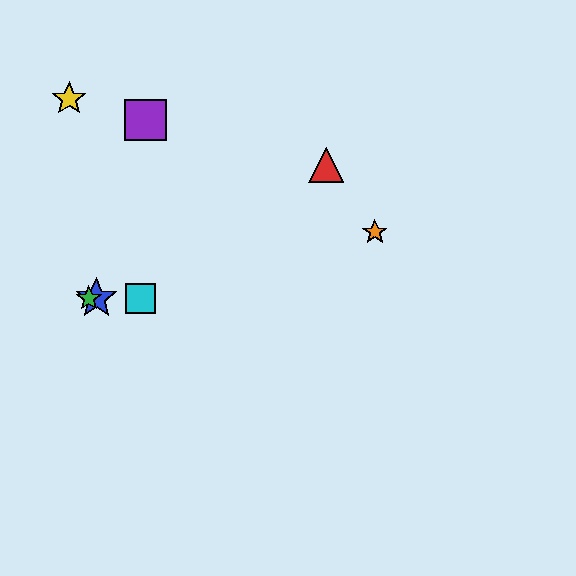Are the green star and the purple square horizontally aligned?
No, the green star is at y≈298 and the purple square is at y≈120.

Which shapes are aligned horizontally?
The blue star, the green star, the cyan square are aligned horizontally.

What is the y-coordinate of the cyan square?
The cyan square is at y≈298.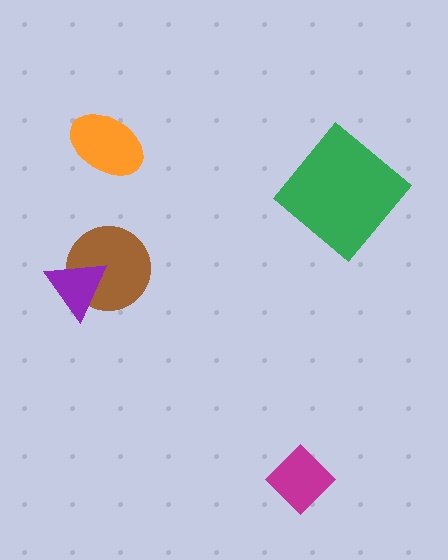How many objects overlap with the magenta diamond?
0 objects overlap with the magenta diamond.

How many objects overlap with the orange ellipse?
0 objects overlap with the orange ellipse.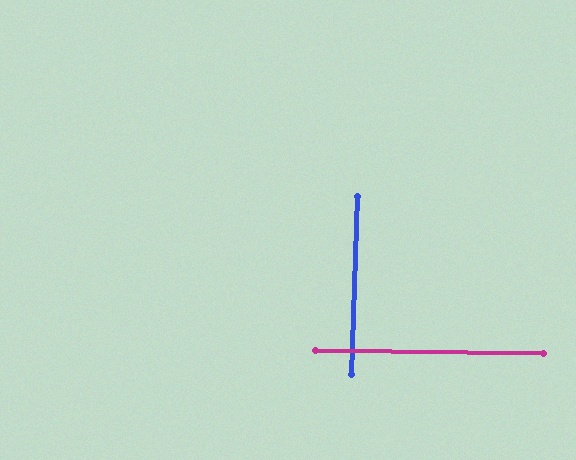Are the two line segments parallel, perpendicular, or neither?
Perpendicular — they meet at approximately 89°.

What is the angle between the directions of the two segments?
Approximately 89 degrees.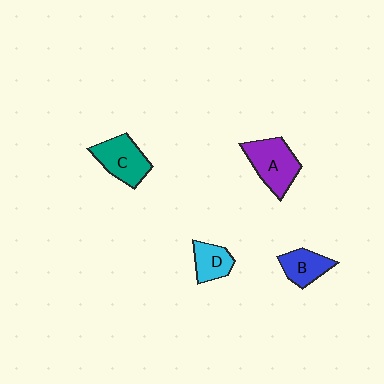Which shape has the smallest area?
Shape D (cyan).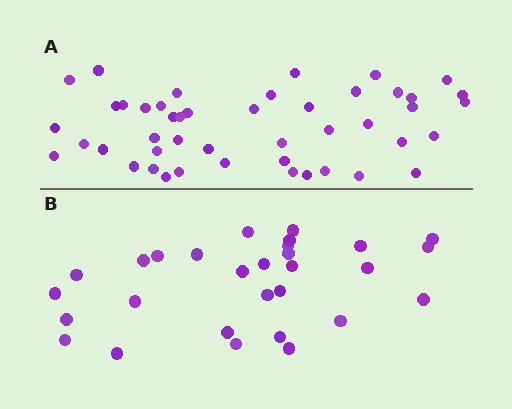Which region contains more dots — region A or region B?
Region A (the top region) has more dots.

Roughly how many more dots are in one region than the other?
Region A has approximately 15 more dots than region B.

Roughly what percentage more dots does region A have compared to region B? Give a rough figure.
About 60% more.